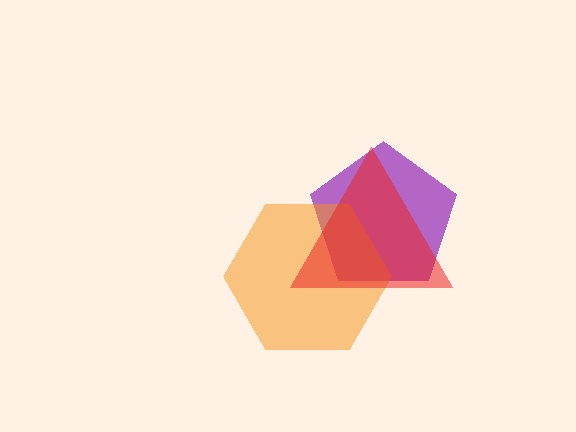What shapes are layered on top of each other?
The layered shapes are: a purple pentagon, an orange hexagon, a red triangle.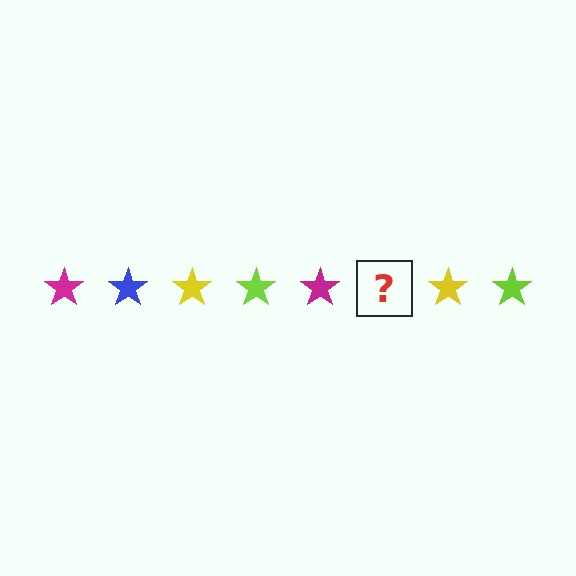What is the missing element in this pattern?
The missing element is a blue star.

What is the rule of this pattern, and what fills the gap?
The rule is that the pattern cycles through magenta, blue, yellow, lime stars. The gap should be filled with a blue star.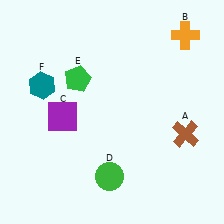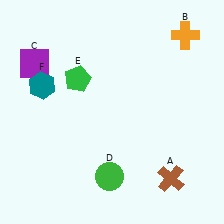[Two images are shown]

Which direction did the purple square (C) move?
The purple square (C) moved up.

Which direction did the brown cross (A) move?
The brown cross (A) moved down.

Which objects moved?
The objects that moved are: the brown cross (A), the purple square (C).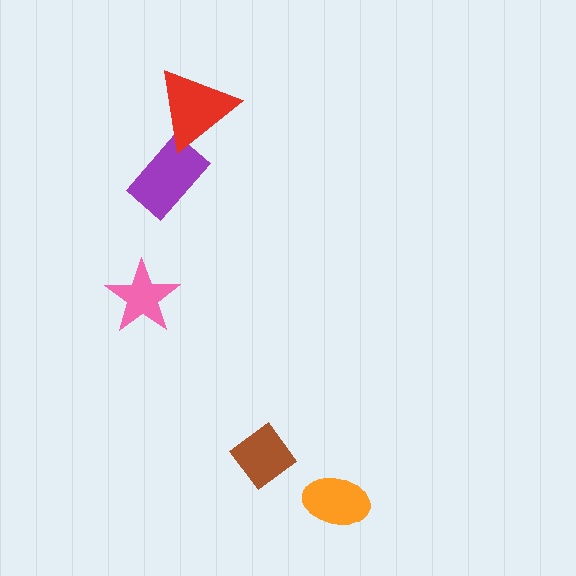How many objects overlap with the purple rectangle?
1 object overlaps with the purple rectangle.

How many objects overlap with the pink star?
0 objects overlap with the pink star.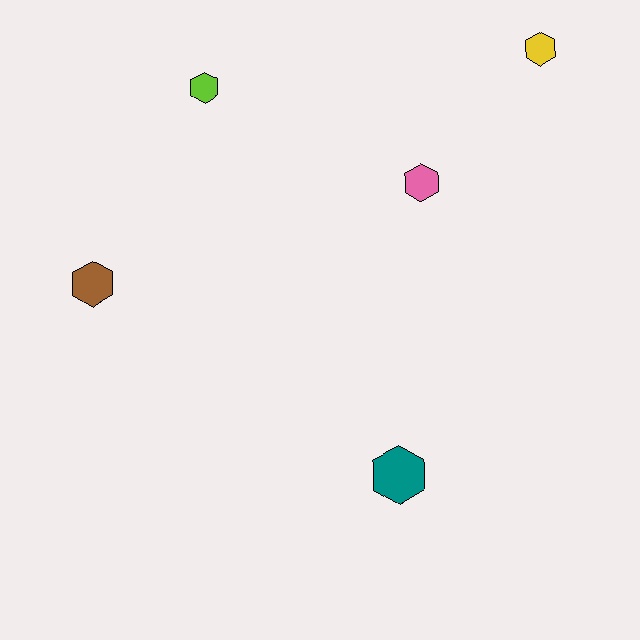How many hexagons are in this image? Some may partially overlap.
There are 5 hexagons.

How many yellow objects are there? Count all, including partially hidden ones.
There is 1 yellow object.